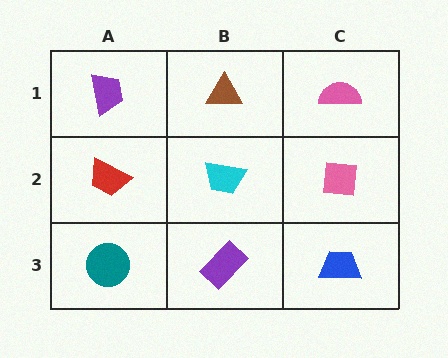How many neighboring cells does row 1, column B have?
3.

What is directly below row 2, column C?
A blue trapezoid.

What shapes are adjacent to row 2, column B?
A brown triangle (row 1, column B), a purple rectangle (row 3, column B), a red trapezoid (row 2, column A), a pink square (row 2, column C).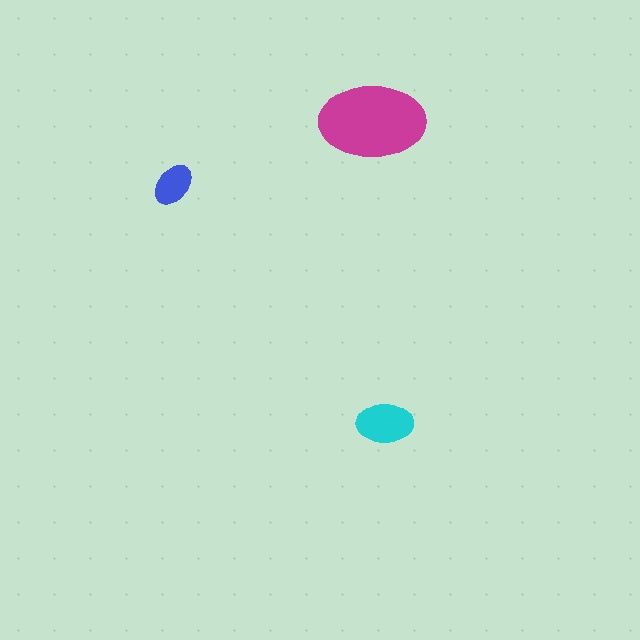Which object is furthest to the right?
The cyan ellipse is rightmost.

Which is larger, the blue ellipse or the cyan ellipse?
The cyan one.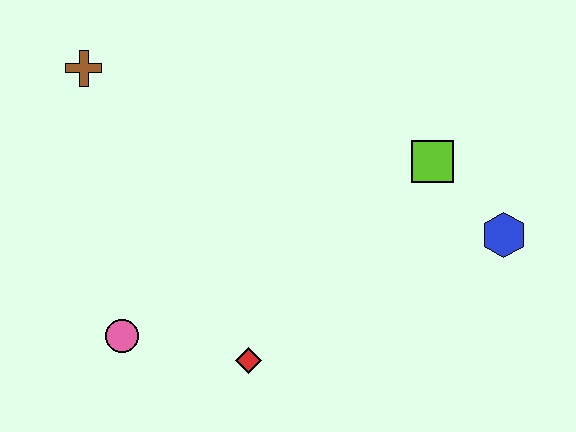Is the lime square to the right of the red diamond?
Yes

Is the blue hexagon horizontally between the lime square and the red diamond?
No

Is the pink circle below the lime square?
Yes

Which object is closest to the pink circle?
The red diamond is closest to the pink circle.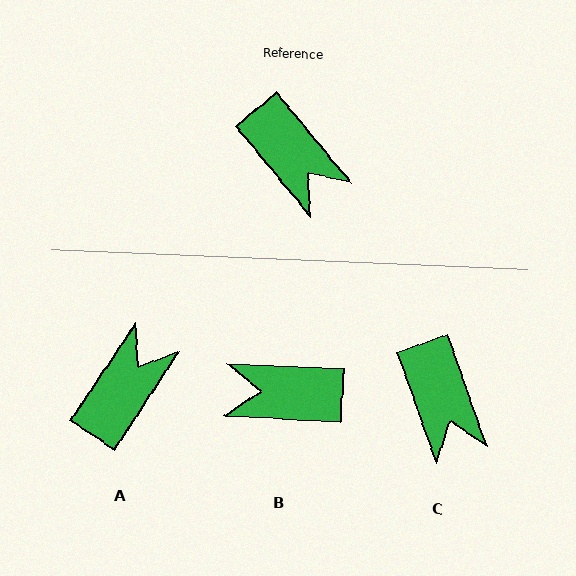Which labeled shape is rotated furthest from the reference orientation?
B, about 133 degrees away.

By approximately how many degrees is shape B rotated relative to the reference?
Approximately 133 degrees clockwise.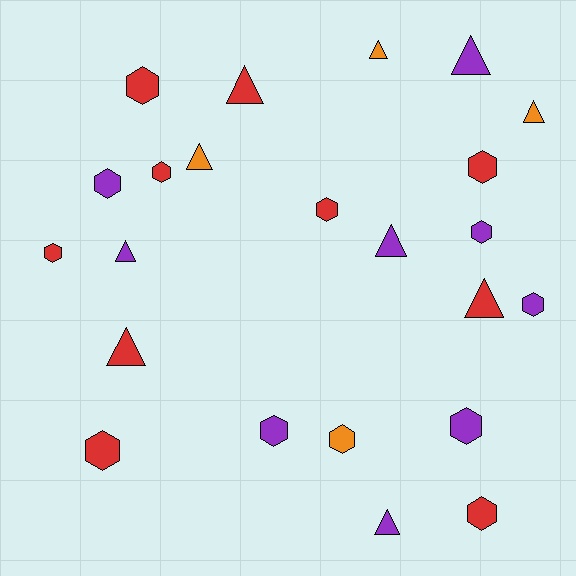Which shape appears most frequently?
Hexagon, with 13 objects.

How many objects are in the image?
There are 23 objects.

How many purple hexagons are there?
There are 5 purple hexagons.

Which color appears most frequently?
Red, with 10 objects.